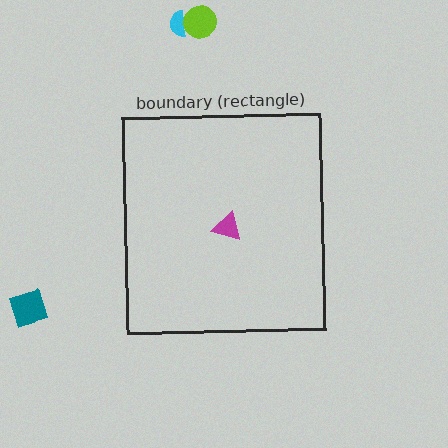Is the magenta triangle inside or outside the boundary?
Inside.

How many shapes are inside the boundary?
1 inside, 3 outside.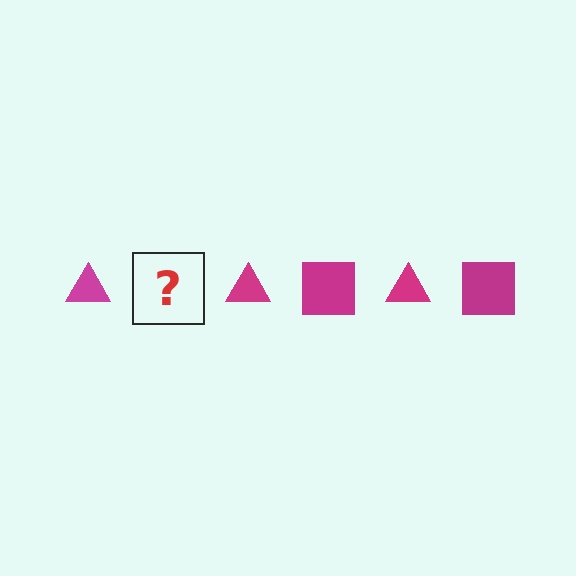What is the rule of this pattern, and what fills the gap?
The rule is that the pattern cycles through triangle, square shapes in magenta. The gap should be filled with a magenta square.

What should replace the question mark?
The question mark should be replaced with a magenta square.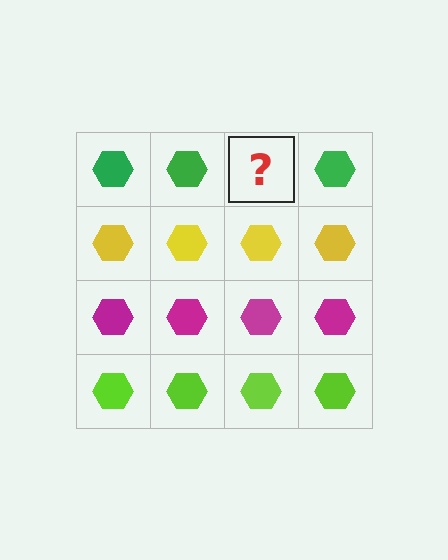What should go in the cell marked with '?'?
The missing cell should contain a green hexagon.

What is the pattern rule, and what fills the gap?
The rule is that each row has a consistent color. The gap should be filled with a green hexagon.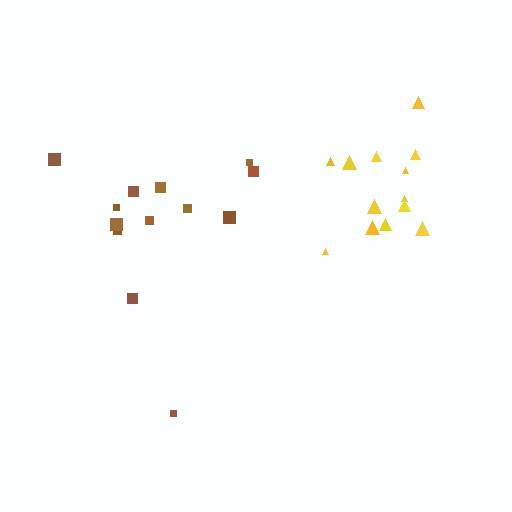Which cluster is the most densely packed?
Yellow.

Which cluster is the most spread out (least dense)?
Brown.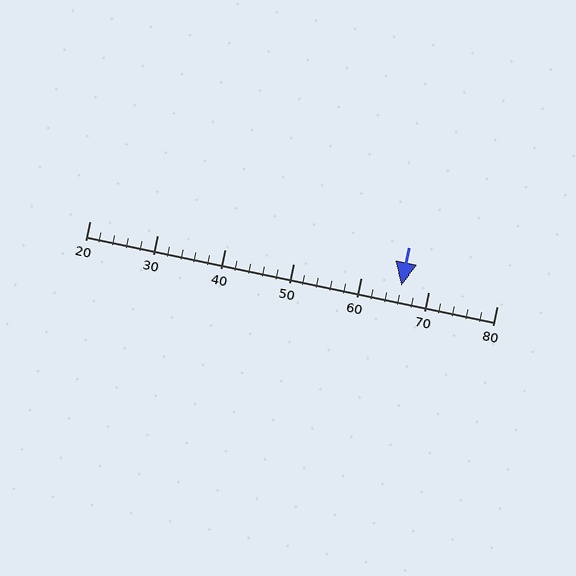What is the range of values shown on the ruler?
The ruler shows values from 20 to 80.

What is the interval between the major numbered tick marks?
The major tick marks are spaced 10 units apart.